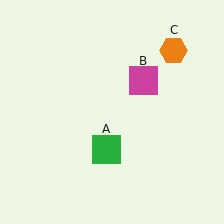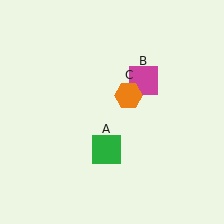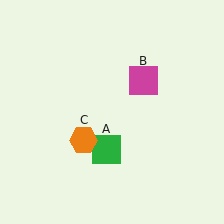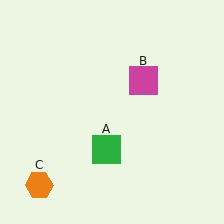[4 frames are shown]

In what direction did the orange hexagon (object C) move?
The orange hexagon (object C) moved down and to the left.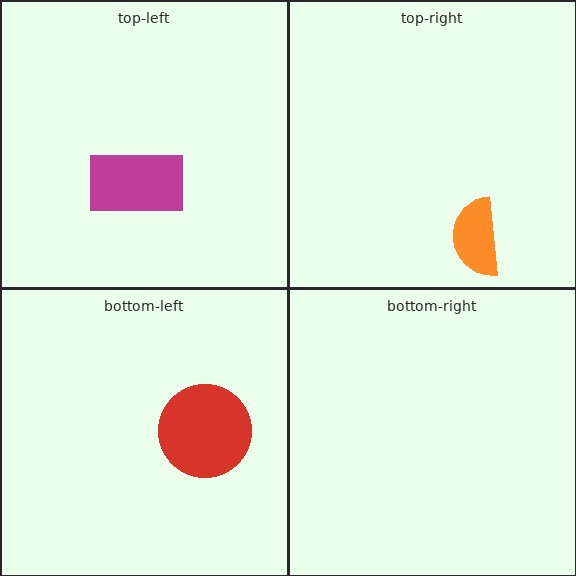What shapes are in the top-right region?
The orange semicircle.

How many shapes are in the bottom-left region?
1.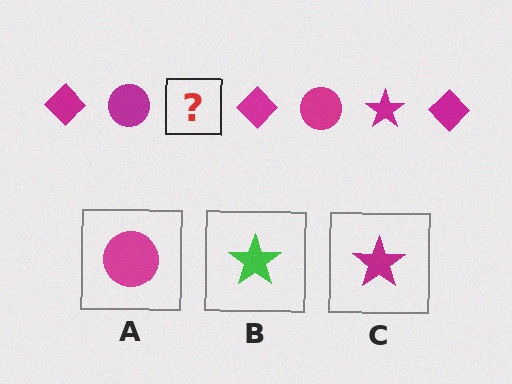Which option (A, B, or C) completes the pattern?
C.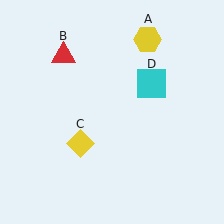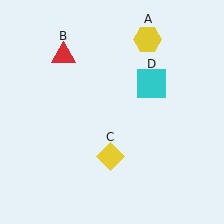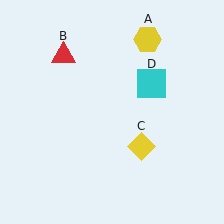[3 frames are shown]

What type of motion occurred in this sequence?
The yellow diamond (object C) rotated counterclockwise around the center of the scene.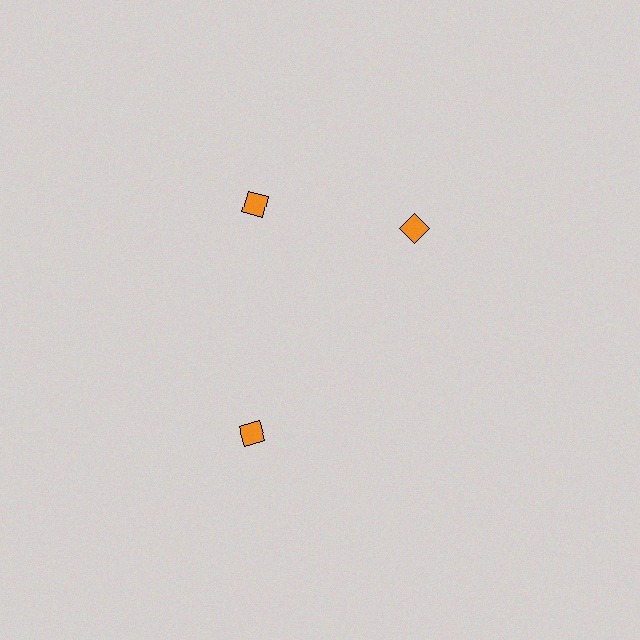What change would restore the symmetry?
The symmetry would be restored by rotating it back into even spacing with its neighbors so that all 3 diamonds sit at equal angles and equal distance from the center.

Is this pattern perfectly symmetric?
No. The 3 orange diamonds are arranged in a ring, but one element near the 3 o'clock position is rotated out of alignment along the ring, breaking the 3-fold rotational symmetry.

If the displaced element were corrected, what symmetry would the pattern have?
It would have 3-fold rotational symmetry — the pattern would map onto itself every 120 degrees.